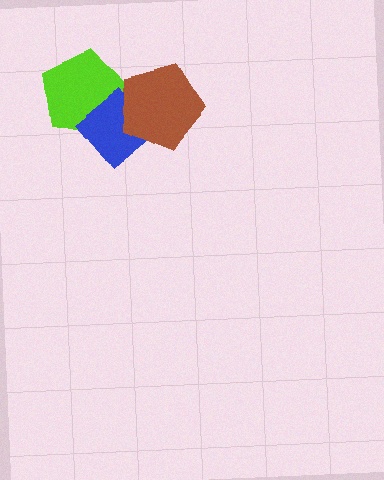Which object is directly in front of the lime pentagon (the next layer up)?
The blue diamond is directly in front of the lime pentagon.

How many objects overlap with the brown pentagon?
2 objects overlap with the brown pentagon.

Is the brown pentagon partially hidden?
No, no other shape covers it.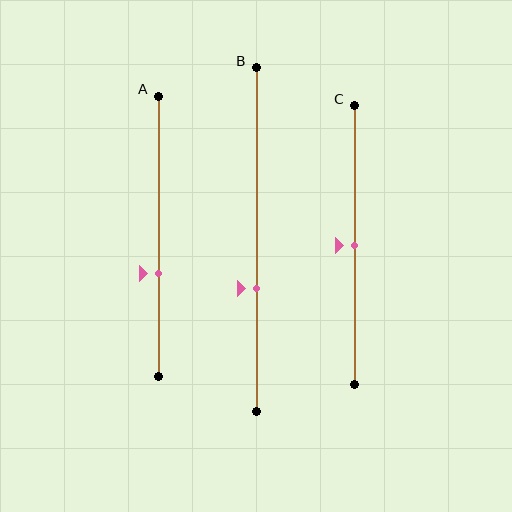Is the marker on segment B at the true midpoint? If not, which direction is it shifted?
No, the marker on segment B is shifted downward by about 14% of the segment length.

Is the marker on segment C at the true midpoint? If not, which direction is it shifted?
Yes, the marker on segment C is at the true midpoint.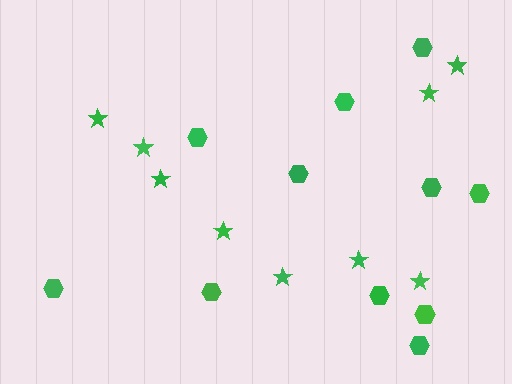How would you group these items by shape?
There are 2 groups: one group of stars (9) and one group of hexagons (11).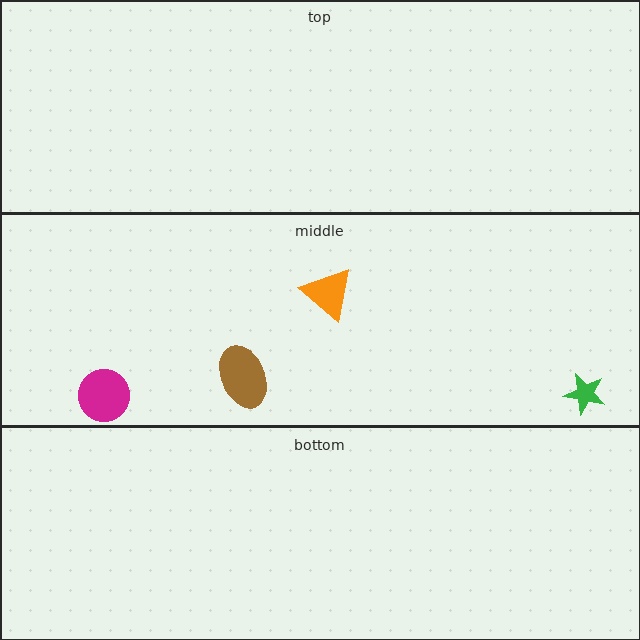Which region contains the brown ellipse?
The middle region.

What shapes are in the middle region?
The magenta circle, the orange triangle, the brown ellipse, the green star.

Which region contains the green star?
The middle region.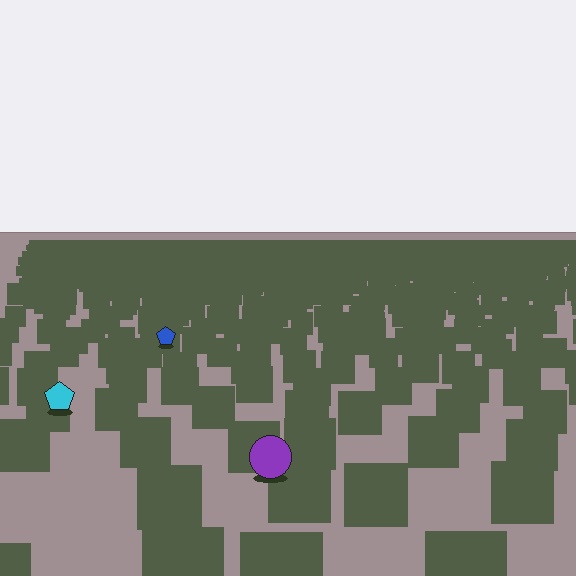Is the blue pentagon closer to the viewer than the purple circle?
No. The purple circle is closer — you can tell from the texture gradient: the ground texture is coarser near it.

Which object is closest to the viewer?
The purple circle is closest. The texture marks near it are larger and more spread out.